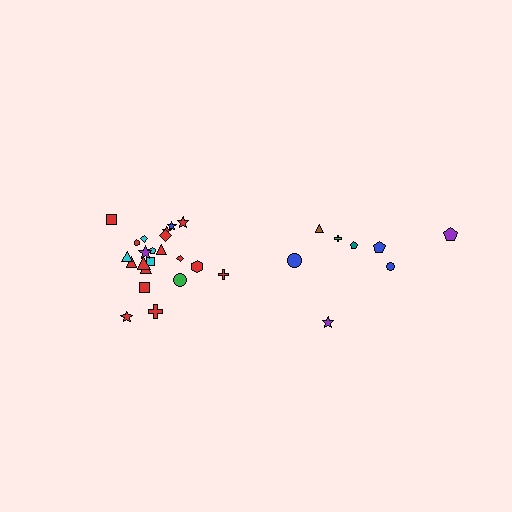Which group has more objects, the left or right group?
The left group.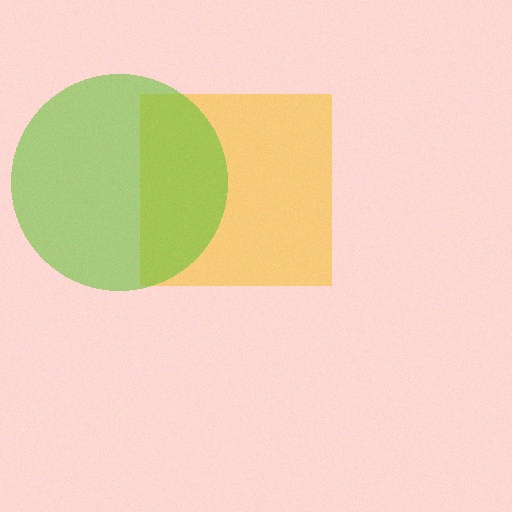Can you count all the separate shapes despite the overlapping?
Yes, there are 2 separate shapes.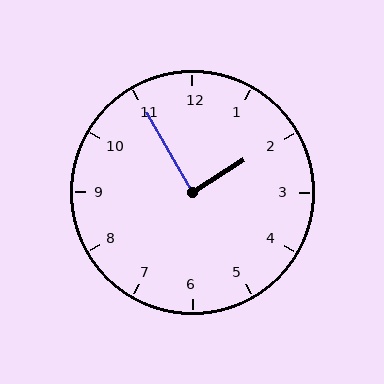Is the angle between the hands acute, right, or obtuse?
It is right.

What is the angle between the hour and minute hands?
Approximately 88 degrees.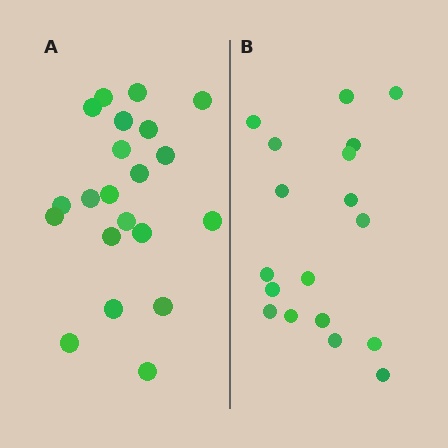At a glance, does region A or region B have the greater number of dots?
Region A (the left region) has more dots.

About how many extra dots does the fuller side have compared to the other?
Region A has just a few more — roughly 2 or 3 more dots than region B.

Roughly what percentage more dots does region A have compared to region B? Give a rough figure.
About 15% more.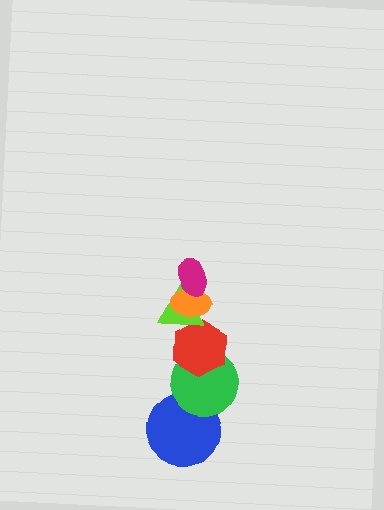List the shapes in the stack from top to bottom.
From top to bottom: the magenta ellipse, the orange ellipse, the lime triangle, the red hexagon, the green circle, the blue circle.